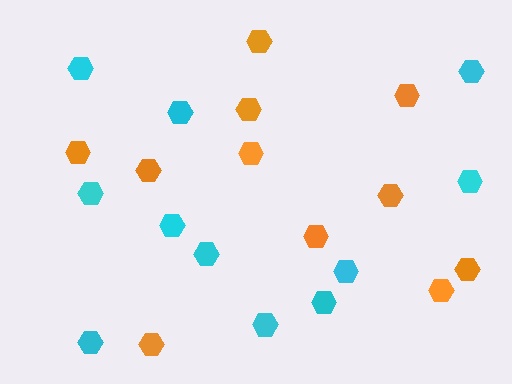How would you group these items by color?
There are 2 groups: one group of orange hexagons (11) and one group of cyan hexagons (11).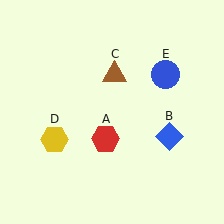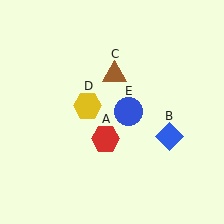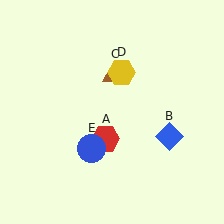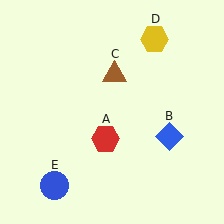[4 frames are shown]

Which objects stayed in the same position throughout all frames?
Red hexagon (object A) and blue diamond (object B) and brown triangle (object C) remained stationary.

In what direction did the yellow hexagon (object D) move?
The yellow hexagon (object D) moved up and to the right.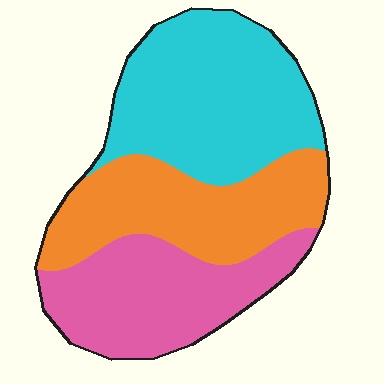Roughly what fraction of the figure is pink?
Pink takes up between a sixth and a third of the figure.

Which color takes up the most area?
Cyan, at roughly 40%.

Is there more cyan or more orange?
Cyan.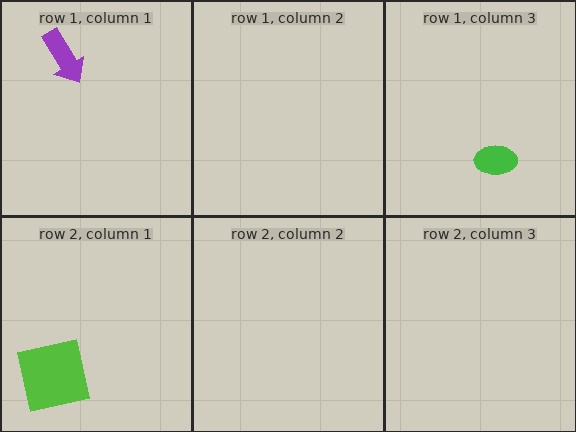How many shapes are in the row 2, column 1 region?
1.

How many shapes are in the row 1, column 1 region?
1.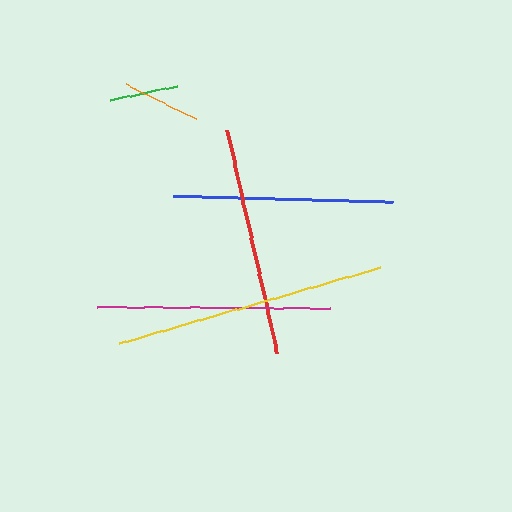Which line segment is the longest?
The yellow line is the longest at approximately 272 pixels.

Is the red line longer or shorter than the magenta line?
The magenta line is longer than the red line.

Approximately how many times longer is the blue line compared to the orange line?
The blue line is approximately 2.8 times the length of the orange line.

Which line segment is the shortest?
The green line is the shortest at approximately 68 pixels.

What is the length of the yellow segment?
The yellow segment is approximately 272 pixels long.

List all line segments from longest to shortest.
From longest to shortest: yellow, magenta, red, blue, orange, green.